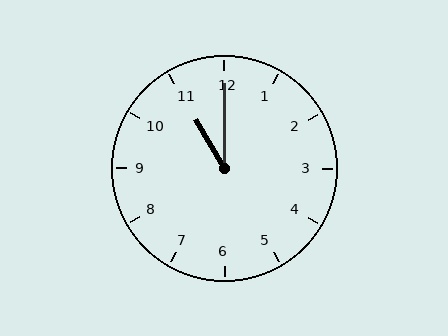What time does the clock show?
11:00.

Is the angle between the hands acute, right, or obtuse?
It is acute.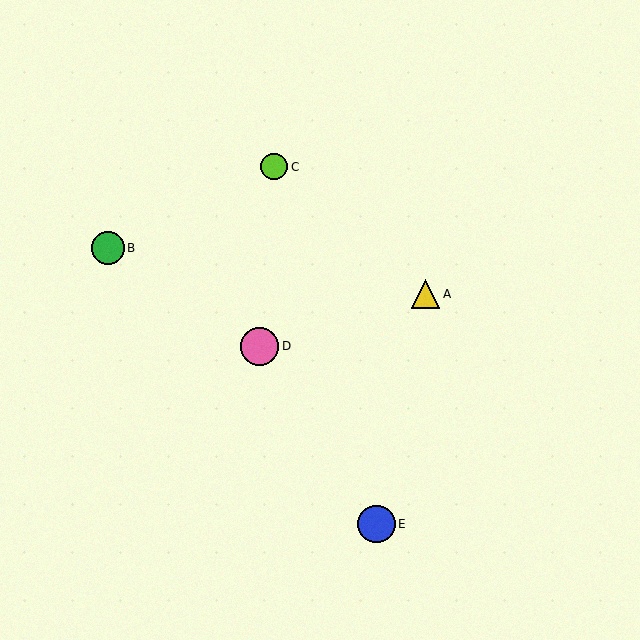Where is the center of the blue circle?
The center of the blue circle is at (377, 524).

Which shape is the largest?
The pink circle (labeled D) is the largest.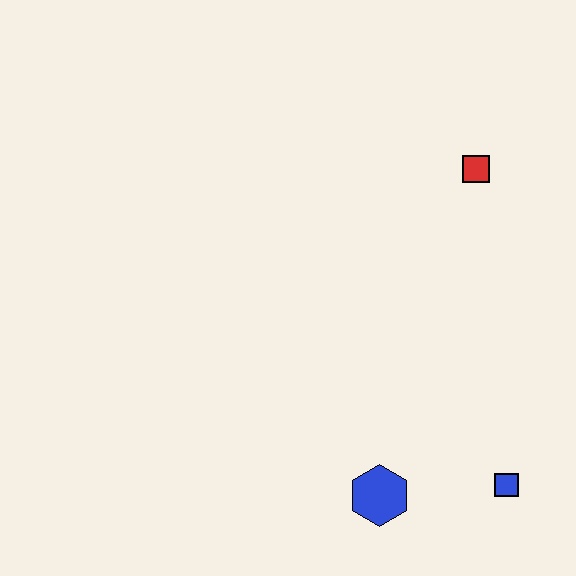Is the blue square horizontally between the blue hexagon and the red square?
No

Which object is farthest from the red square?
The blue hexagon is farthest from the red square.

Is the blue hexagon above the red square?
No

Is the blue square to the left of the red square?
No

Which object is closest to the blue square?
The blue hexagon is closest to the blue square.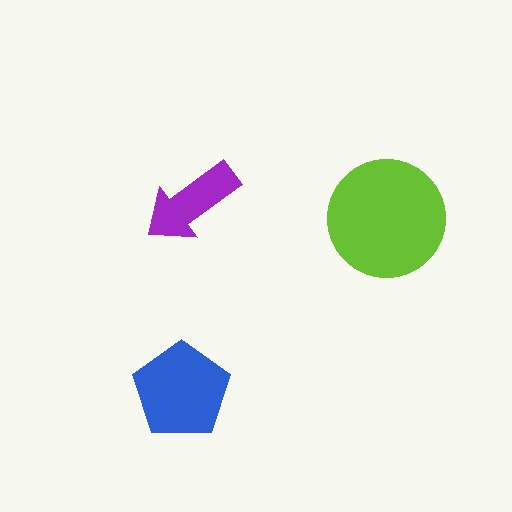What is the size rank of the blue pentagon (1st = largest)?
2nd.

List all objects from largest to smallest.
The lime circle, the blue pentagon, the purple arrow.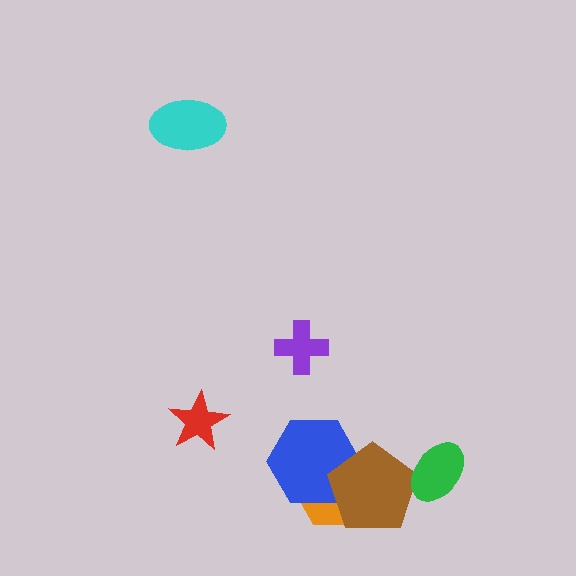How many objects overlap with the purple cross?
0 objects overlap with the purple cross.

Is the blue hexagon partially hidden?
Yes, it is partially covered by another shape.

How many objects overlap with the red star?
0 objects overlap with the red star.